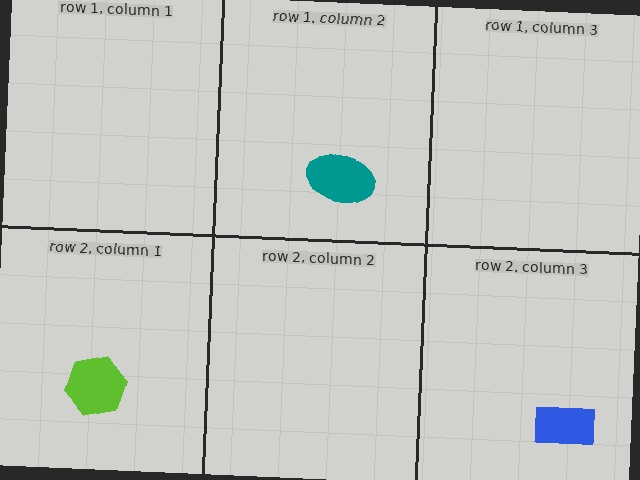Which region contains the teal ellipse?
The row 1, column 2 region.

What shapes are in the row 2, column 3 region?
The blue rectangle.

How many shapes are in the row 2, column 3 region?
1.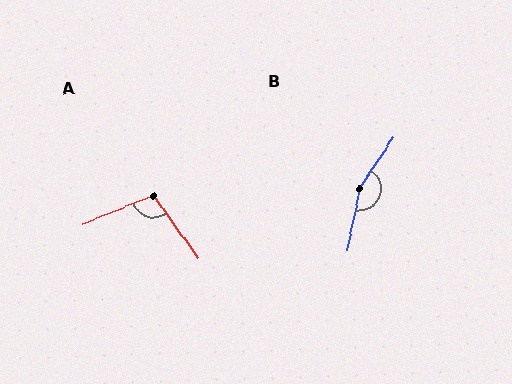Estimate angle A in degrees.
Approximately 103 degrees.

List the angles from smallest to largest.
A (103°), B (157°).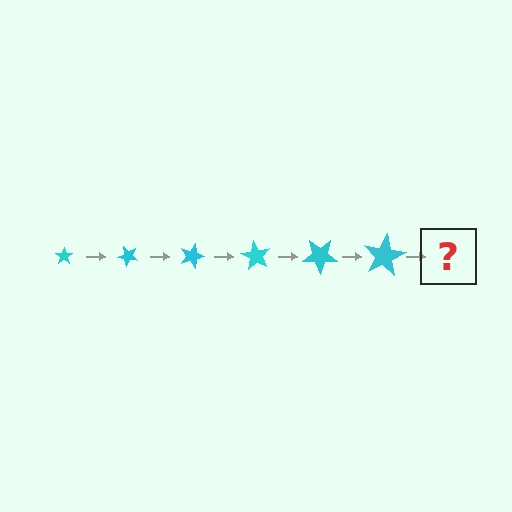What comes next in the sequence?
The next element should be a star, larger than the previous one and rotated 270 degrees from the start.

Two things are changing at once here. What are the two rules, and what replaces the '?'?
The two rules are that the star grows larger each step and it rotates 45 degrees each step. The '?' should be a star, larger than the previous one and rotated 270 degrees from the start.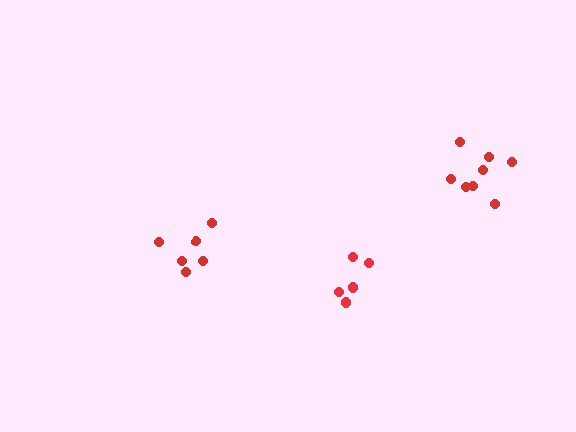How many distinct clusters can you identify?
There are 3 distinct clusters.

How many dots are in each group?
Group 1: 5 dots, Group 2: 8 dots, Group 3: 6 dots (19 total).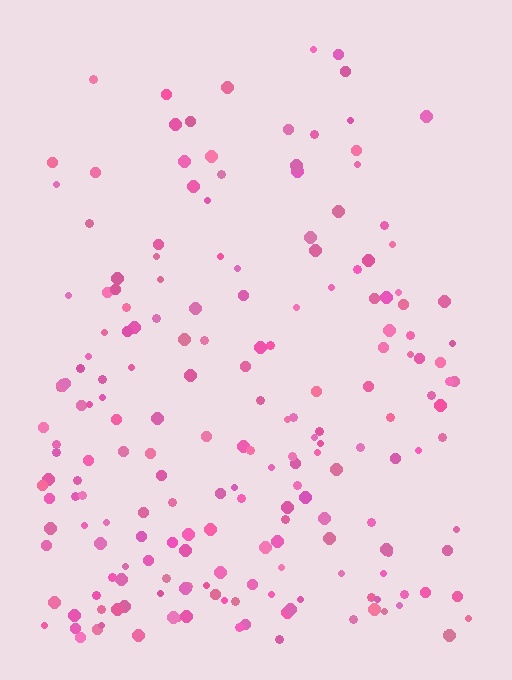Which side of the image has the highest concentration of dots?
The bottom.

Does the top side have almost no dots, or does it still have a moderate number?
Still a moderate number, just noticeably fewer than the bottom.